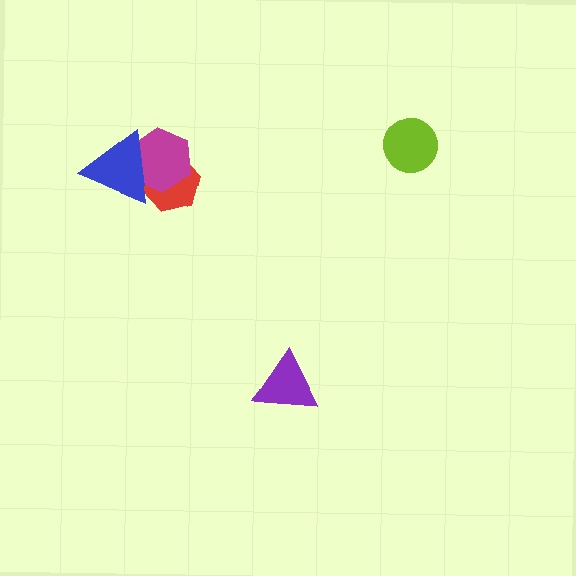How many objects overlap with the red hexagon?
2 objects overlap with the red hexagon.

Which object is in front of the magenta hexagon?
The blue triangle is in front of the magenta hexagon.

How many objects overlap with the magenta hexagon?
2 objects overlap with the magenta hexagon.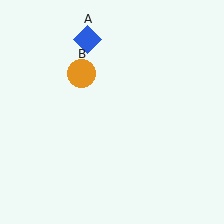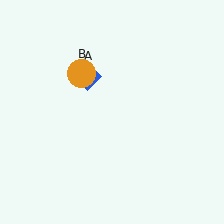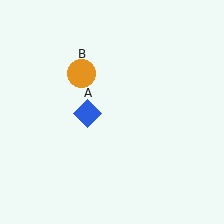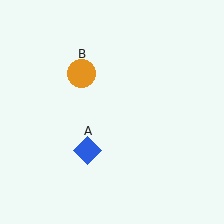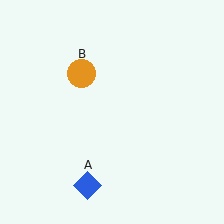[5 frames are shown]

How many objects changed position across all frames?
1 object changed position: blue diamond (object A).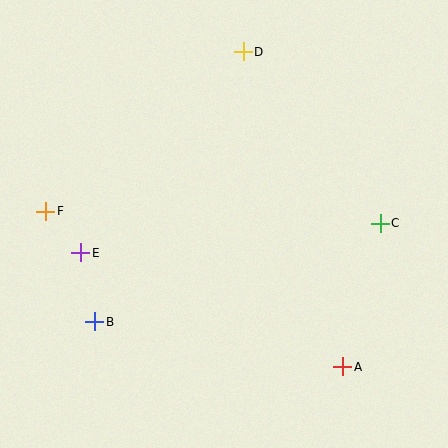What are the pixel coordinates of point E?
Point E is at (81, 253).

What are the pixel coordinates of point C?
Point C is at (380, 223).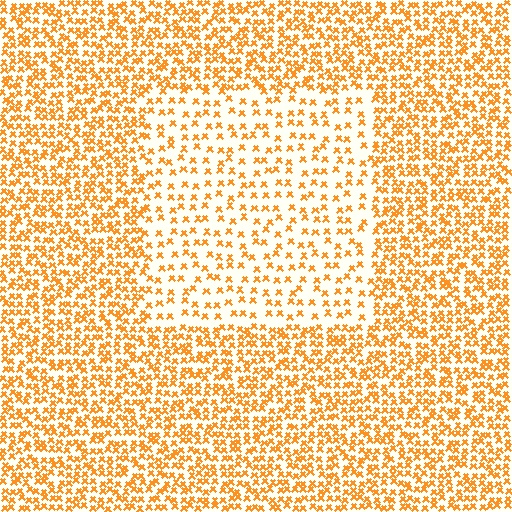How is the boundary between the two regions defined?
The boundary is defined by a change in element density (approximately 2.1x ratio). All elements are the same color, size, and shape.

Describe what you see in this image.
The image contains small orange elements arranged at two different densities. A rectangle-shaped region is visible where the elements are less densely packed than the surrounding area.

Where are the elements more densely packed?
The elements are more densely packed outside the rectangle boundary.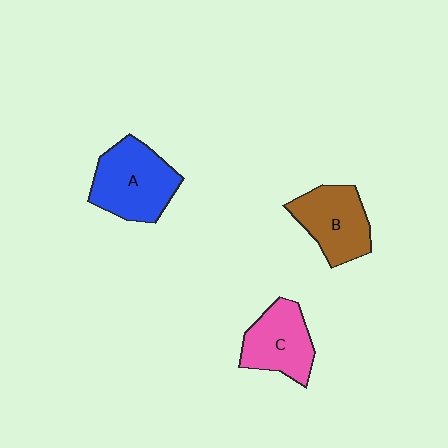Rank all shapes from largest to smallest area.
From largest to smallest: A (blue), B (brown), C (pink).